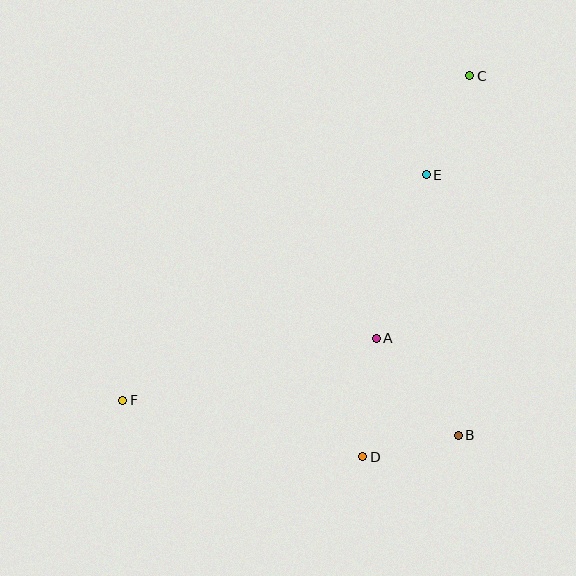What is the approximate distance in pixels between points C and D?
The distance between C and D is approximately 396 pixels.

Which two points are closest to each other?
Points B and D are closest to each other.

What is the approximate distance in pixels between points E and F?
The distance between E and F is approximately 378 pixels.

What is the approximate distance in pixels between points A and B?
The distance between A and B is approximately 127 pixels.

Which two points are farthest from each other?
Points C and F are farthest from each other.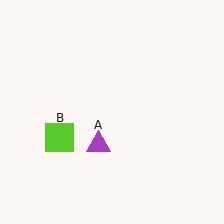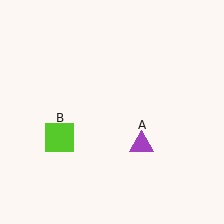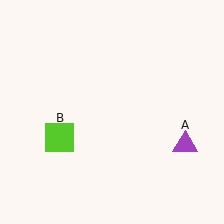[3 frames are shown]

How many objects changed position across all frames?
1 object changed position: purple triangle (object A).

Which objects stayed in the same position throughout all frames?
Lime square (object B) remained stationary.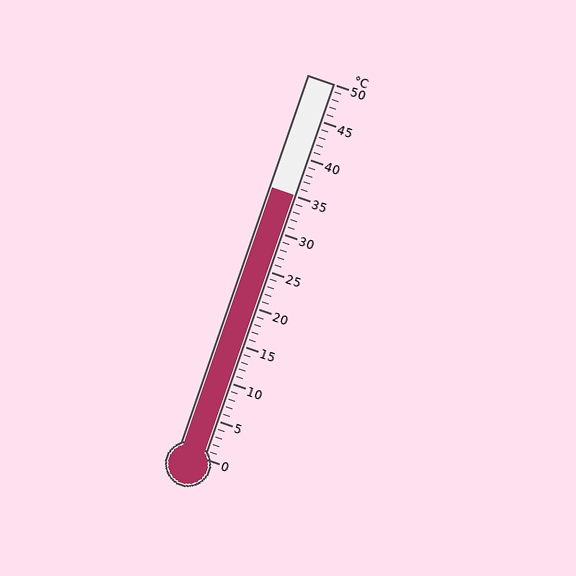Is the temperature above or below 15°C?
The temperature is above 15°C.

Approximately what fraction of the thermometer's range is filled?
The thermometer is filled to approximately 70% of its range.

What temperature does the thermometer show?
The thermometer shows approximately 35°C.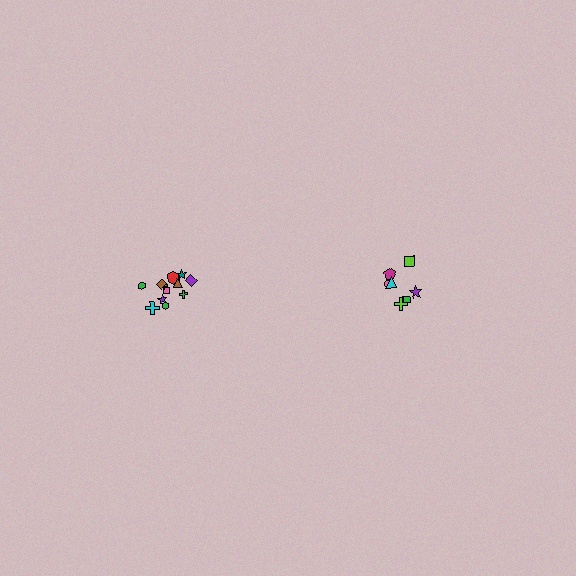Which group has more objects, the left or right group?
The left group.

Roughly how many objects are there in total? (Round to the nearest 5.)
Roughly 20 objects in total.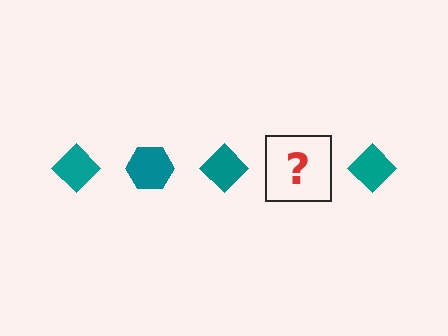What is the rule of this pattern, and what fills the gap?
The rule is that the pattern cycles through diamond, hexagon shapes in teal. The gap should be filled with a teal hexagon.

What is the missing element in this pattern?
The missing element is a teal hexagon.